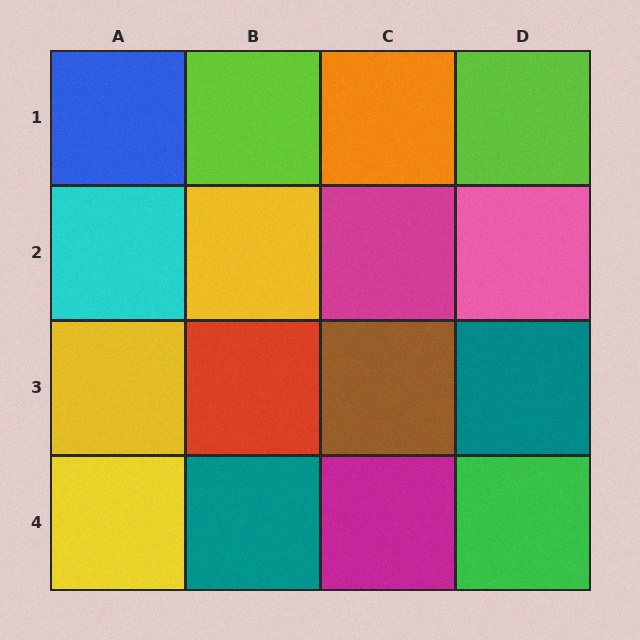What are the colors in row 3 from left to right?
Yellow, red, brown, teal.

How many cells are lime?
2 cells are lime.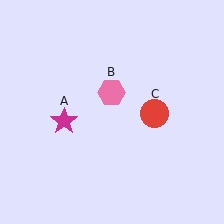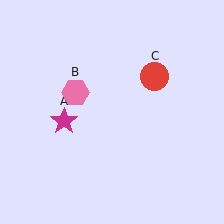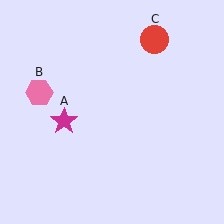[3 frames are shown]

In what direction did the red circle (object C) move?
The red circle (object C) moved up.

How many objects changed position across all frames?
2 objects changed position: pink hexagon (object B), red circle (object C).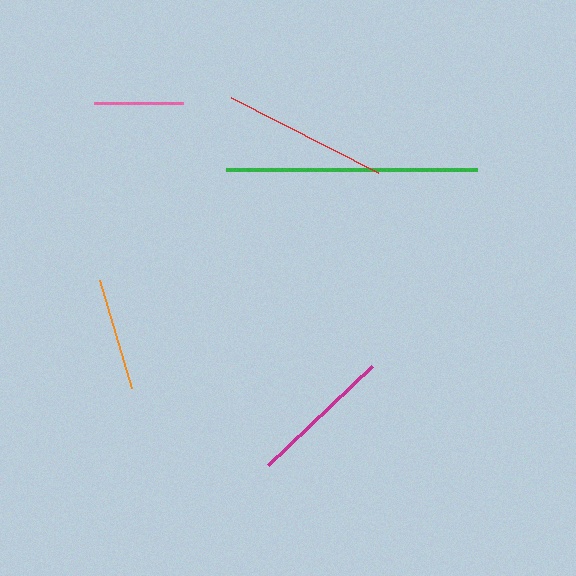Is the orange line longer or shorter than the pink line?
The orange line is longer than the pink line.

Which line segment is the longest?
The green line is the longest at approximately 251 pixels.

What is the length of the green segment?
The green segment is approximately 251 pixels long.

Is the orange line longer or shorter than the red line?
The red line is longer than the orange line.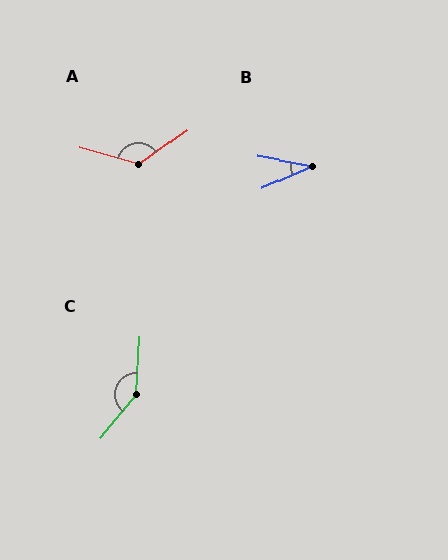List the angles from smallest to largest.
B (33°), A (129°), C (143°).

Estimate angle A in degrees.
Approximately 129 degrees.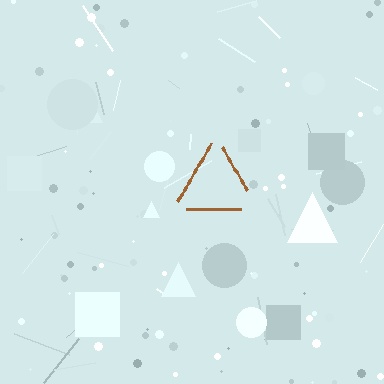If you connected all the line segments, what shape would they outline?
They would outline a triangle.